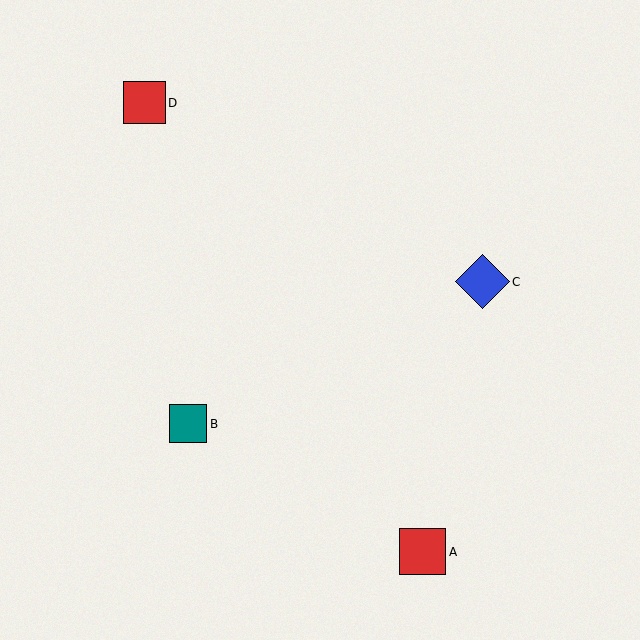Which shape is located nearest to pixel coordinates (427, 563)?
The red square (labeled A) at (422, 552) is nearest to that location.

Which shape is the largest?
The blue diamond (labeled C) is the largest.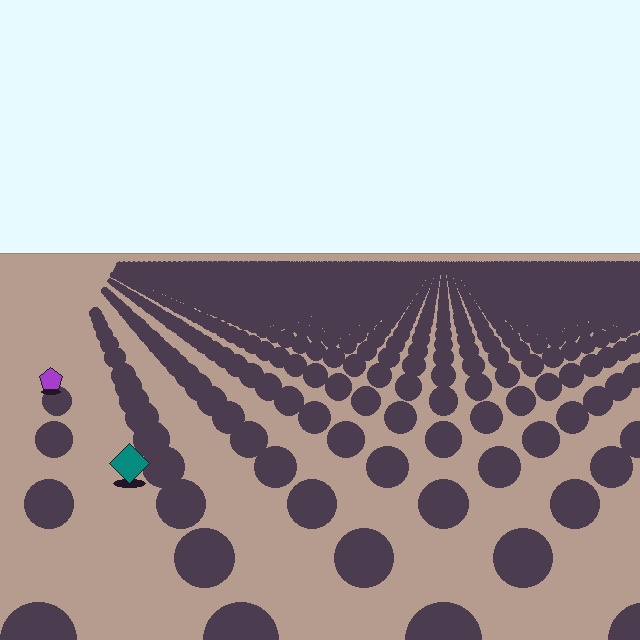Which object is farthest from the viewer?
The purple pentagon is farthest from the viewer. It appears smaller and the ground texture around it is denser.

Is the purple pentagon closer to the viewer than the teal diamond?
No. The teal diamond is closer — you can tell from the texture gradient: the ground texture is coarser near it.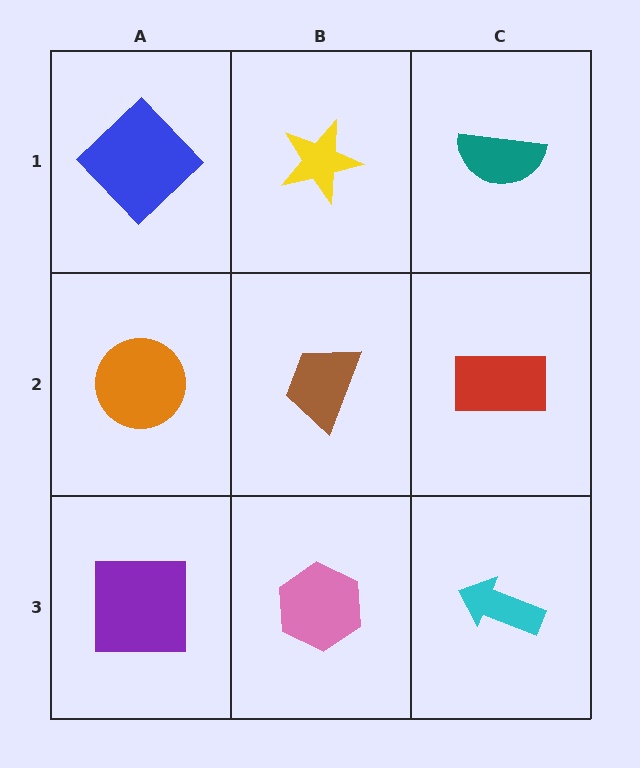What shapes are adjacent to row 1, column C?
A red rectangle (row 2, column C), a yellow star (row 1, column B).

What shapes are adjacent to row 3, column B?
A brown trapezoid (row 2, column B), a purple square (row 3, column A), a cyan arrow (row 3, column C).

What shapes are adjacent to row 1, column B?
A brown trapezoid (row 2, column B), a blue diamond (row 1, column A), a teal semicircle (row 1, column C).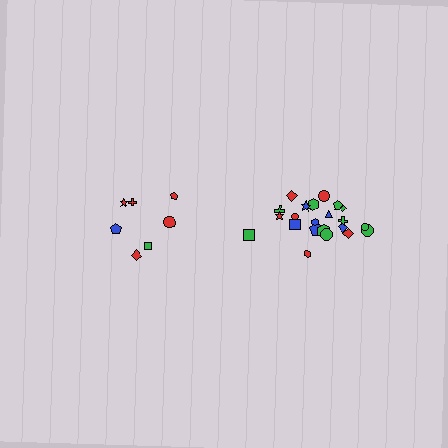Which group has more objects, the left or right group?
The right group.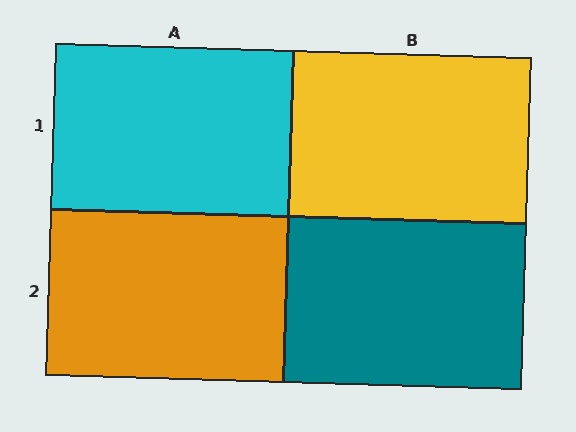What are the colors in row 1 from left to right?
Cyan, yellow.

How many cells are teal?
1 cell is teal.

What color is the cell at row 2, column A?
Orange.